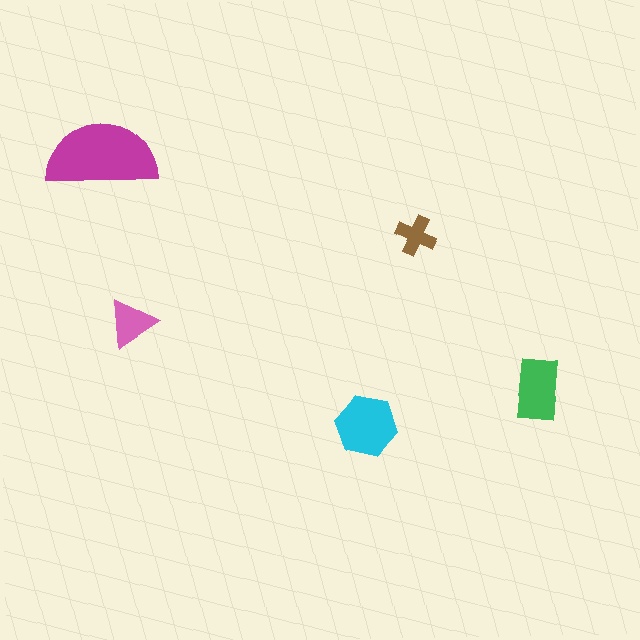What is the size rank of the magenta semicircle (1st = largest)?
1st.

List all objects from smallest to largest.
The brown cross, the pink triangle, the green rectangle, the cyan hexagon, the magenta semicircle.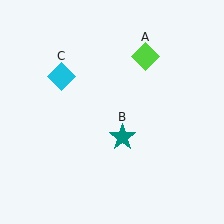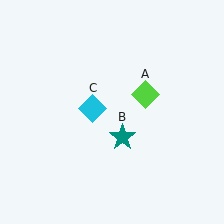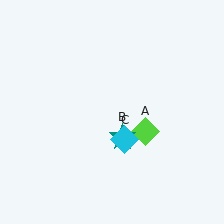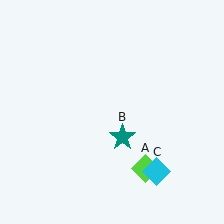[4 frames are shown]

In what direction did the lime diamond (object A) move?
The lime diamond (object A) moved down.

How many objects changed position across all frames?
2 objects changed position: lime diamond (object A), cyan diamond (object C).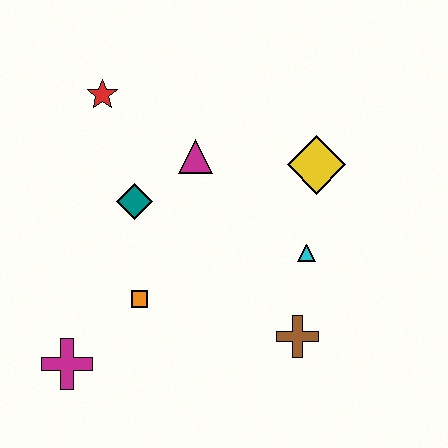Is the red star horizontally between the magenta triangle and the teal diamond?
No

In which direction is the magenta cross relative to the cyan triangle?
The magenta cross is to the left of the cyan triangle.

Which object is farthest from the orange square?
The yellow diamond is farthest from the orange square.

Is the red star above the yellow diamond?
Yes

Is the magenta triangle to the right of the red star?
Yes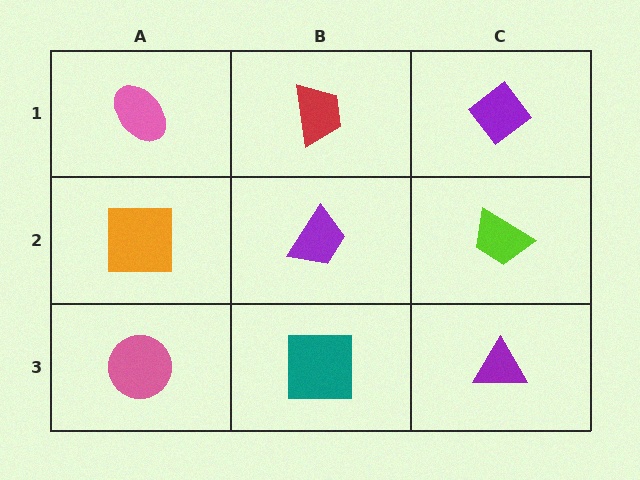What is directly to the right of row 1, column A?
A red trapezoid.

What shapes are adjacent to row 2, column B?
A red trapezoid (row 1, column B), a teal square (row 3, column B), an orange square (row 2, column A), a lime trapezoid (row 2, column C).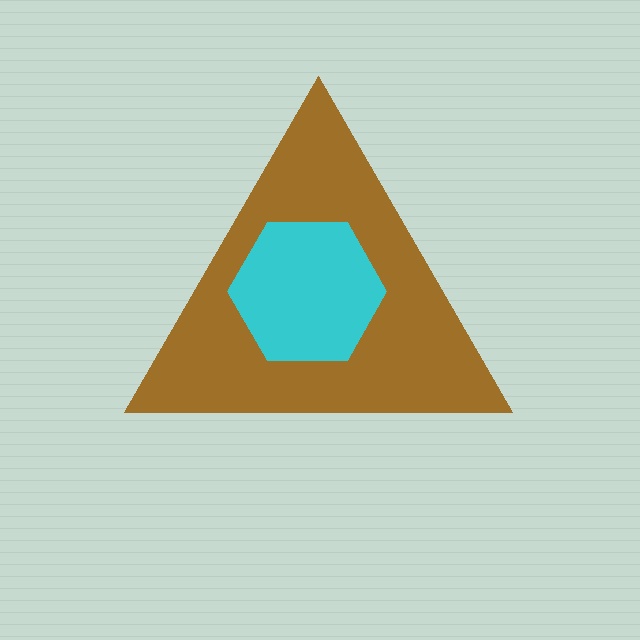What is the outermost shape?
The brown triangle.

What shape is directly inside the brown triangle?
The cyan hexagon.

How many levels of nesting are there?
2.